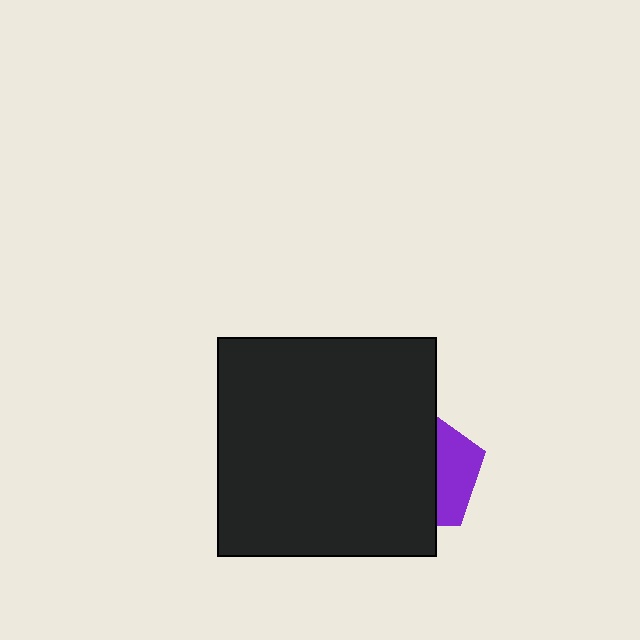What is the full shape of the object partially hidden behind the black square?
The partially hidden object is a purple pentagon.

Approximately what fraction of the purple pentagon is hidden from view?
Roughly 67% of the purple pentagon is hidden behind the black square.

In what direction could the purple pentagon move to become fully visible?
The purple pentagon could move right. That would shift it out from behind the black square entirely.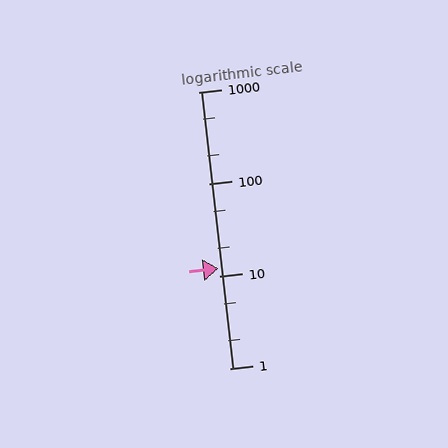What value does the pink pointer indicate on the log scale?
The pointer indicates approximately 12.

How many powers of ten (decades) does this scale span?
The scale spans 3 decades, from 1 to 1000.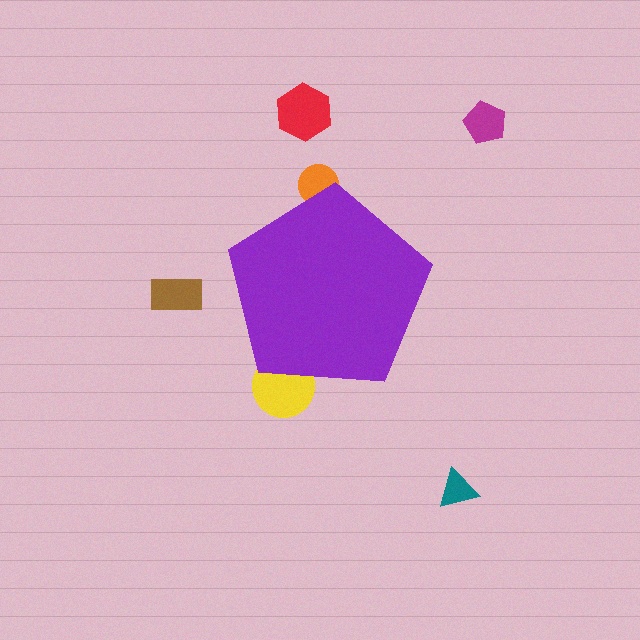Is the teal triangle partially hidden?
No, the teal triangle is fully visible.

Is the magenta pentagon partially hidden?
No, the magenta pentagon is fully visible.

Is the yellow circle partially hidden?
Yes, the yellow circle is partially hidden behind the purple pentagon.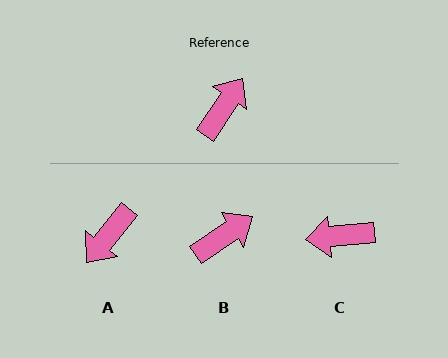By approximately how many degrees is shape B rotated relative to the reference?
Approximately 23 degrees clockwise.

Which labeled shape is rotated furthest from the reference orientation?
A, about 174 degrees away.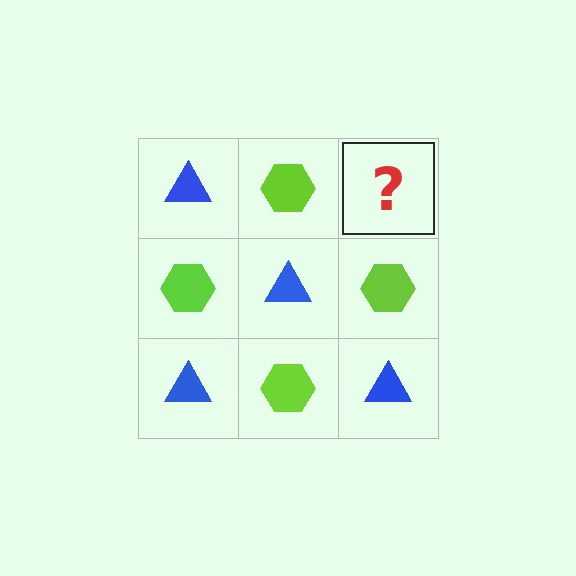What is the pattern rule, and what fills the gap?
The rule is that it alternates blue triangle and lime hexagon in a checkerboard pattern. The gap should be filled with a blue triangle.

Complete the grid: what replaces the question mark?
The question mark should be replaced with a blue triangle.